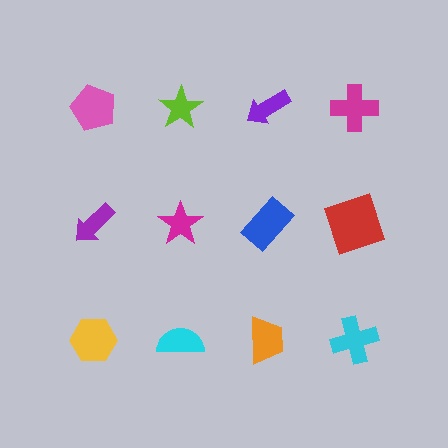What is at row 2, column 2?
A magenta star.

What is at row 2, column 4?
A red square.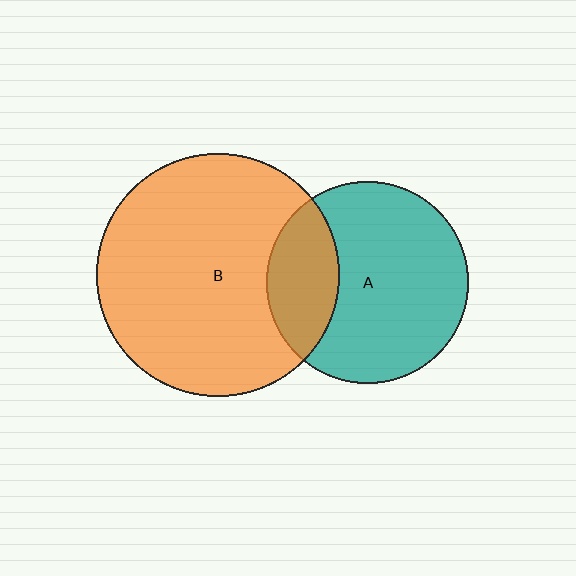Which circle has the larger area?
Circle B (orange).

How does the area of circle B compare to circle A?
Approximately 1.4 times.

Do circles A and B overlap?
Yes.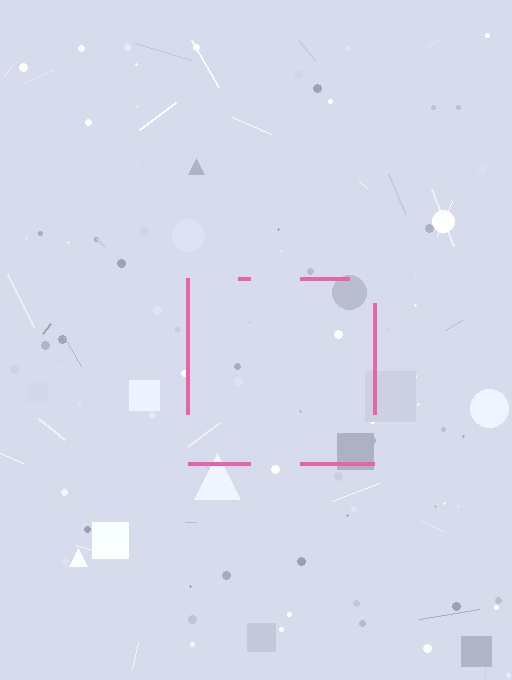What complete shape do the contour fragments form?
The contour fragments form a square.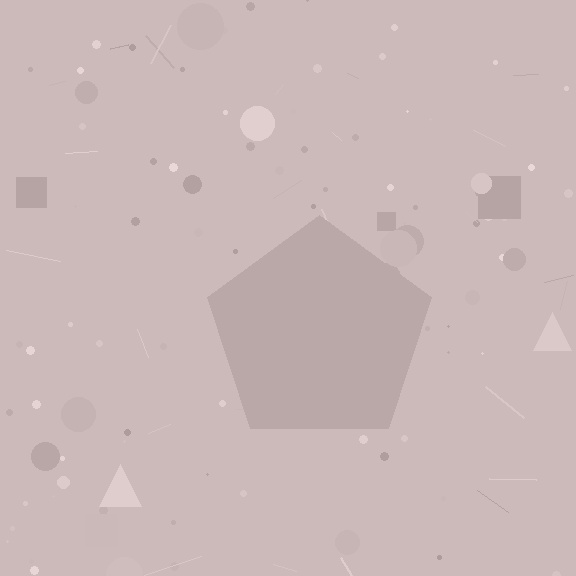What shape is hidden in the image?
A pentagon is hidden in the image.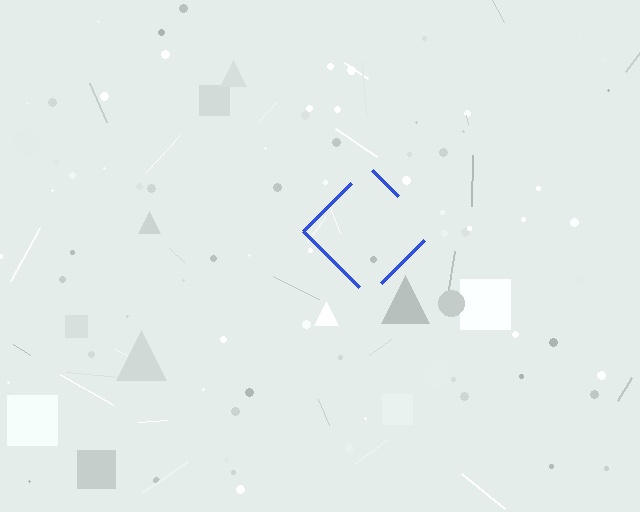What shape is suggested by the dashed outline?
The dashed outline suggests a diamond.